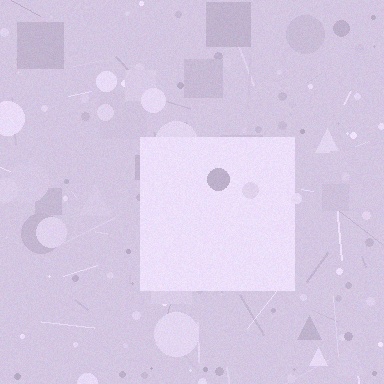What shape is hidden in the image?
A square is hidden in the image.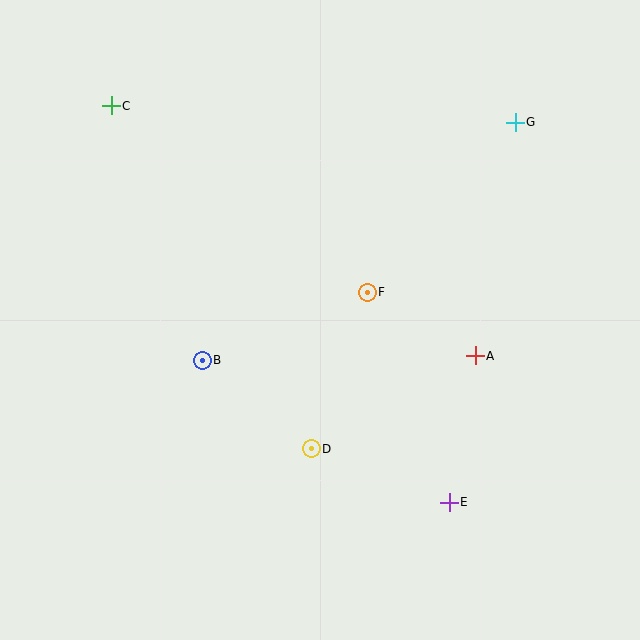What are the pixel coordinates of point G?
Point G is at (515, 122).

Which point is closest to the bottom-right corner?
Point E is closest to the bottom-right corner.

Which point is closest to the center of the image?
Point F at (367, 292) is closest to the center.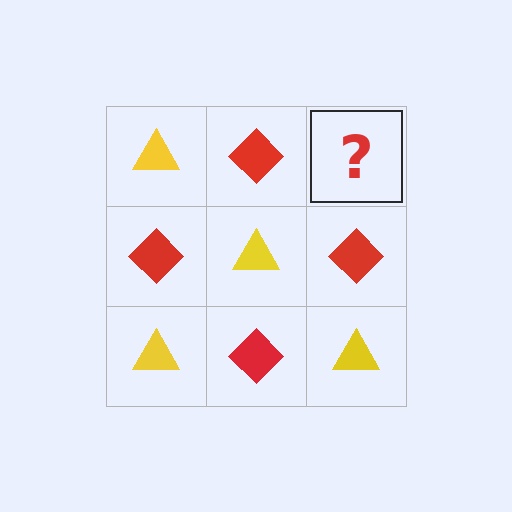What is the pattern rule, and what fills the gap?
The rule is that it alternates yellow triangle and red diamond in a checkerboard pattern. The gap should be filled with a yellow triangle.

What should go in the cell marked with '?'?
The missing cell should contain a yellow triangle.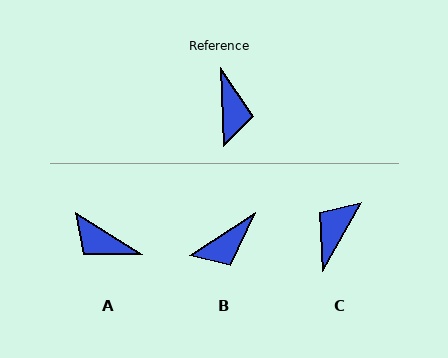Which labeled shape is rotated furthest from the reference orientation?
C, about 149 degrees away.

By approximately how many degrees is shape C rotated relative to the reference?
Approximately 149 degrees counter-clockwise.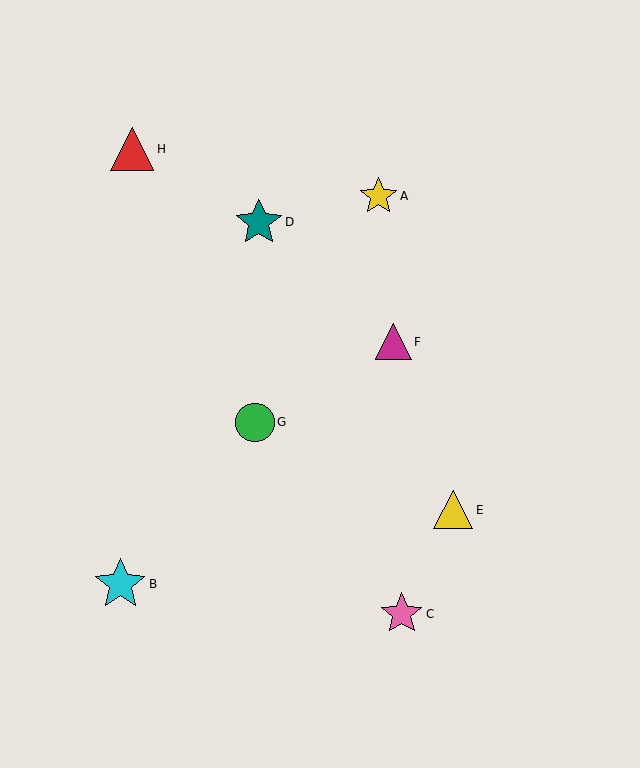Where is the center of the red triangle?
The center of the red triangle is at (132, 149).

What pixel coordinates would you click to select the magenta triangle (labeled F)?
Click at (393, 342) to select the magenta triangle F.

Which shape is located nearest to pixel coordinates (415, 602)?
The pink star (labeled C) at (402, 614) is nearest to that location.